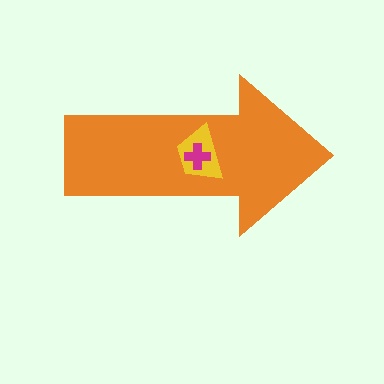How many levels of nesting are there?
3.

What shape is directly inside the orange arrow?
The yellow trapezoid.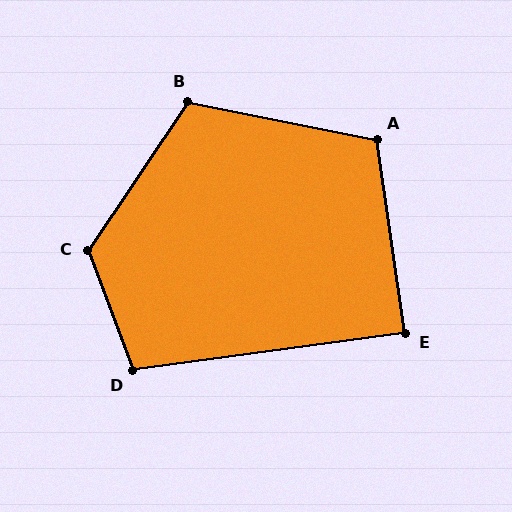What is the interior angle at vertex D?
Approximately 103 degrees (obtuse).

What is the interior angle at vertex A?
Approximately 109 degrees (obtuse).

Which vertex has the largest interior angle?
C, at approximately 126 degrees.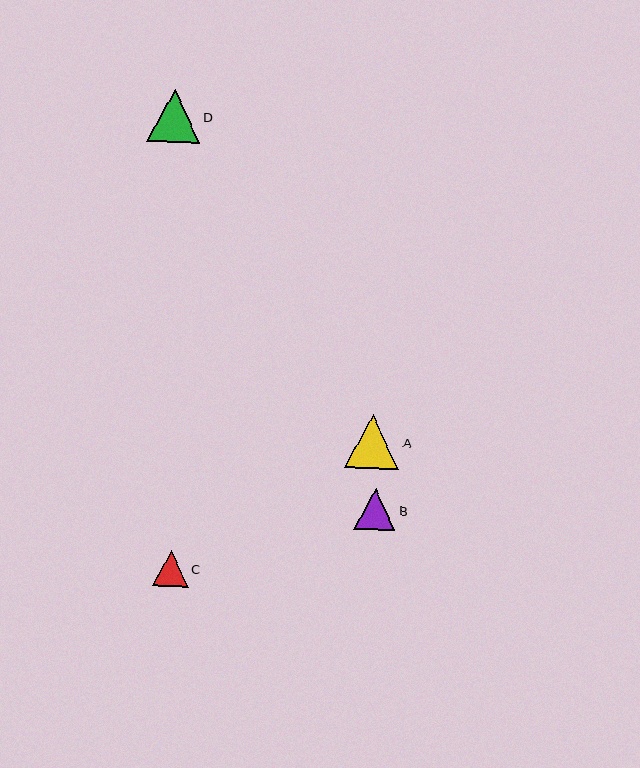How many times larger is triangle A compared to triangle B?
Triangle A is approximately 1.3 times the size of triangle B.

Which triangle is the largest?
Triangle A is the largest with a size of approximately 54 pixels.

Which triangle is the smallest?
Triangle C is the smallest with a size of approximately 36 pixels.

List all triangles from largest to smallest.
From largest to smallest: A, D, B, C.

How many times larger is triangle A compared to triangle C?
Triangle A is approximately 1.5 times the size of triangle C.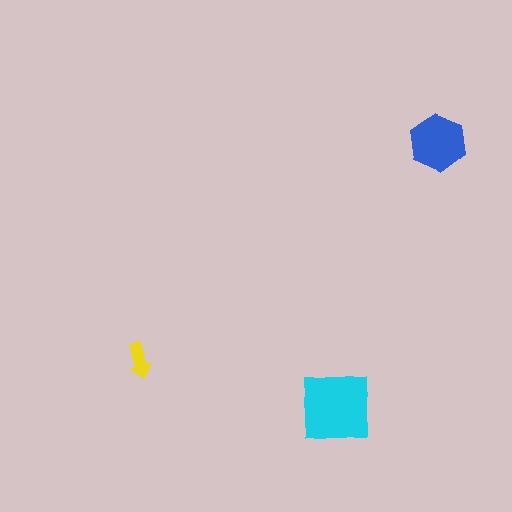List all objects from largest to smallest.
The cyan square, the blue hexagon, the yellow arrow.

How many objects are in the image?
There are 3 objects in the image.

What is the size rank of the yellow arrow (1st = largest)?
3rd.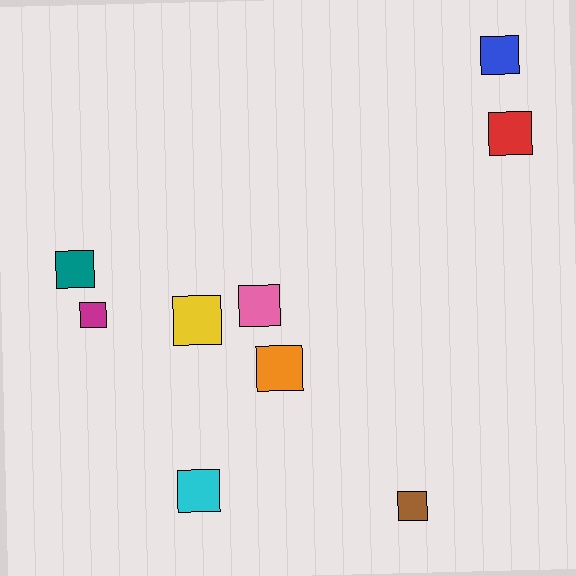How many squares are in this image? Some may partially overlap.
There are 9 squares.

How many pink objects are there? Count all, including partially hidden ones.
There is 1 pink object.